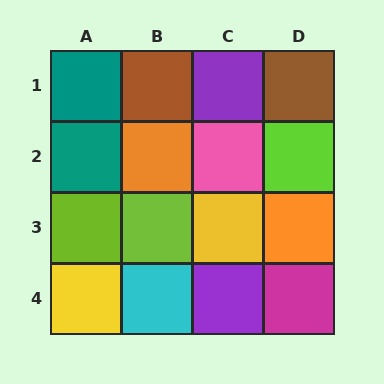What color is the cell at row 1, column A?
Teal.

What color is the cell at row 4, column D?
Magenta.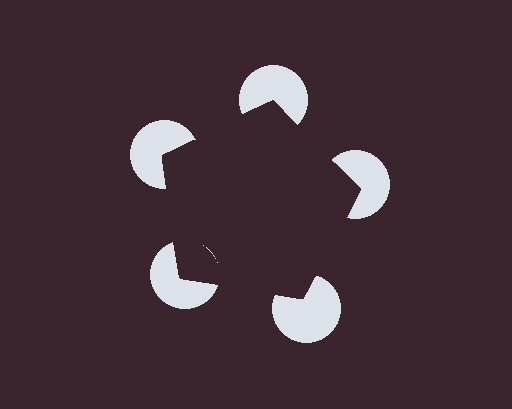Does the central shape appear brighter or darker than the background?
It typically appears slightly darker than the background, even though no actual brightness change is drawn.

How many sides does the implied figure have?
5 sides.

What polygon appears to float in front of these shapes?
An illusory pentagon — its edges are inferred from the aligned wedge cuts in the pac-man discs, not physically drawn.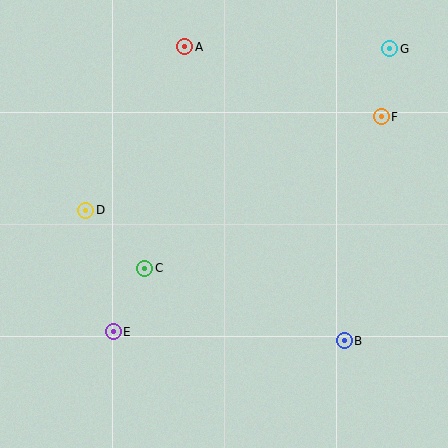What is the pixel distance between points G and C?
The distance between G and C is 329 pixels.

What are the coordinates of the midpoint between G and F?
The midpoint between G and F is at (385, 83).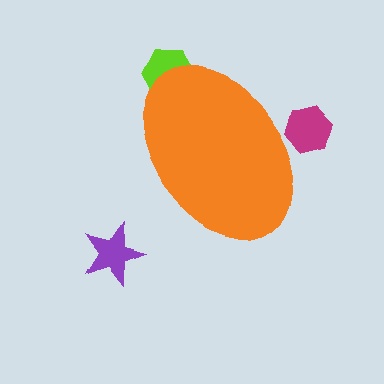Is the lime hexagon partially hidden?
Yes, the lime hexagon is partially hidden behind the orange ellipse.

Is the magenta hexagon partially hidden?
Yes, the magenta hexagon is partially hidden behind the orange ellipse.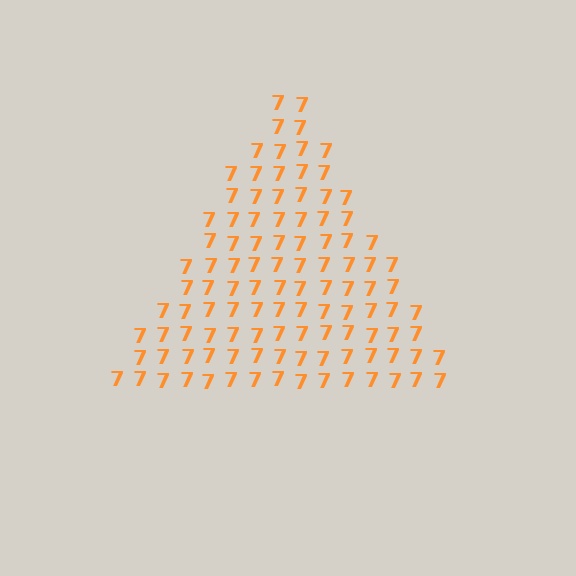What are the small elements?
The small elements are digit 7's.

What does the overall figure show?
The overall figure shows a triangle.